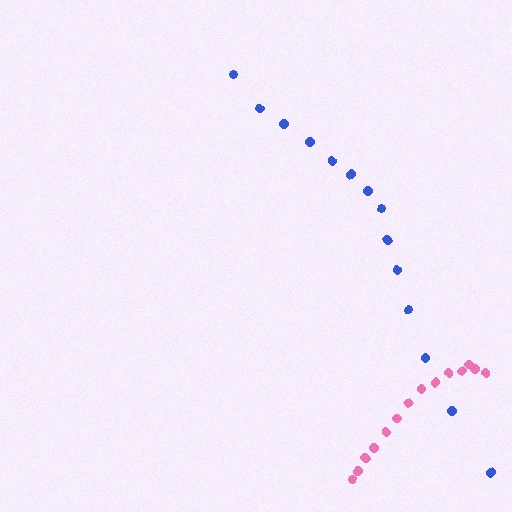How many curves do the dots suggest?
There are 2 distinct paths.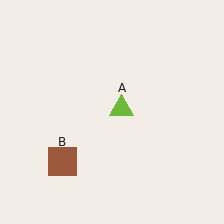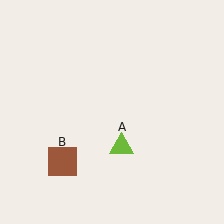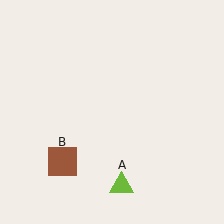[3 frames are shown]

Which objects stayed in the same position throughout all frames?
Brown square (object B) remained stationary.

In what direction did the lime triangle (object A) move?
The lime triangle (object A) moved down.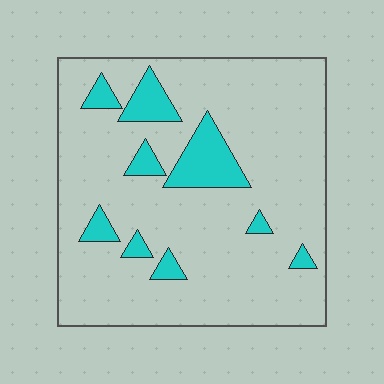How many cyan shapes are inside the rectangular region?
9.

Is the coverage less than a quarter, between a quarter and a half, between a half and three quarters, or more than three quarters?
Less than a quarter.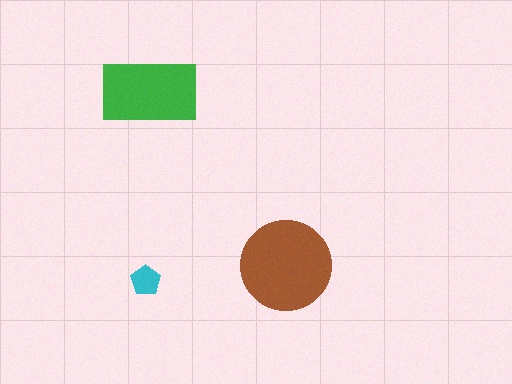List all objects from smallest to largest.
The cyan pentagon, the green rectangle, the brown circle.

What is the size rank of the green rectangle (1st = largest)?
2nd.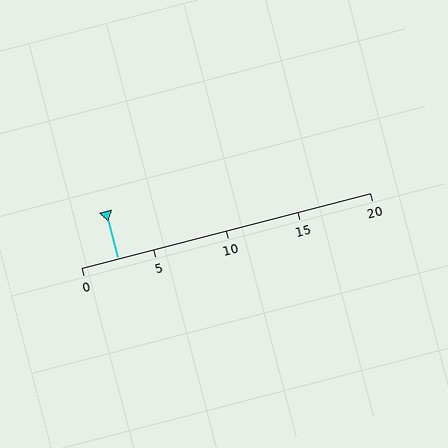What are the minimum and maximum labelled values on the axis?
The axis runs from 0 to 20.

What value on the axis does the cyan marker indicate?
The marker indicates approximately 2.5.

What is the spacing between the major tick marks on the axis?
The major ticks are spaced 5 apart.